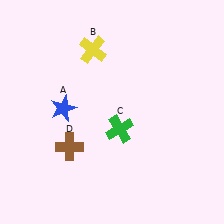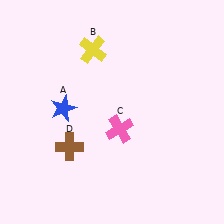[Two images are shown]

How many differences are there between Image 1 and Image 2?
There is 1 difference between the two images.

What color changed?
The cross (C) changed from green in Image 1 to pink in Image 2.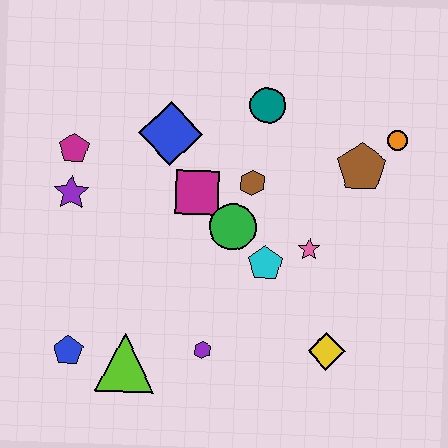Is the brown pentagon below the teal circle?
Yes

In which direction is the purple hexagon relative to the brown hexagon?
The purple hexagon is below the brown hexagon.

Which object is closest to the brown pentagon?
The orange circle is closest to the brown pentagon.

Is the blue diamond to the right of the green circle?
No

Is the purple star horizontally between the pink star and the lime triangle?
No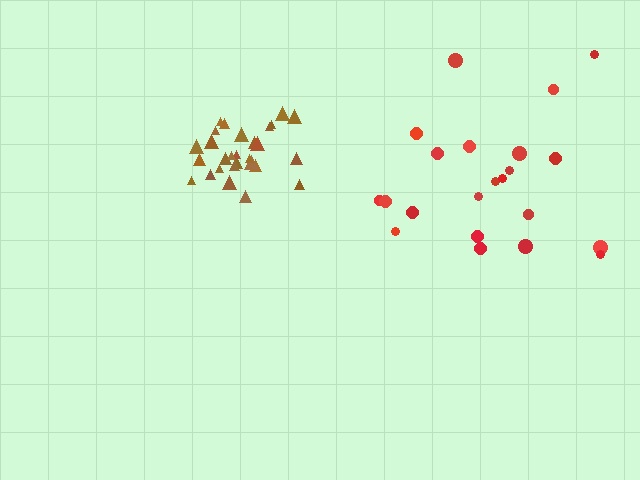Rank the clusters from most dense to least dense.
brown, red.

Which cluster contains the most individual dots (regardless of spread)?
Brown (28).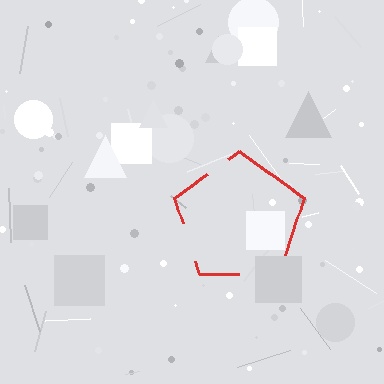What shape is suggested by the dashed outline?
The dashed outline suggests a pentagon.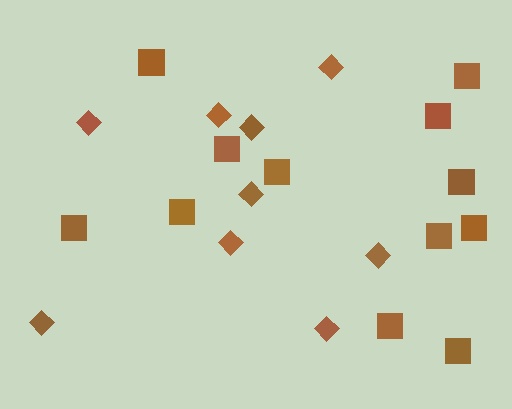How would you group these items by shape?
There are 2 groups: one group of diamonds (9) and one group of squares (12).